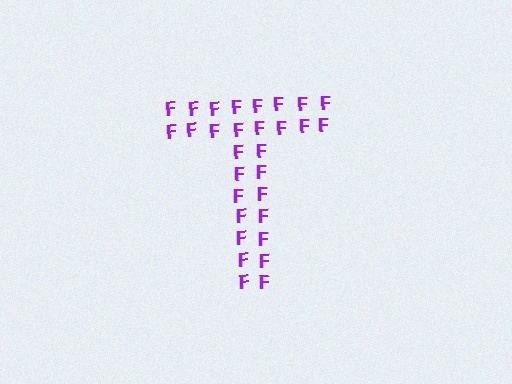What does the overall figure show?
The overall figure shows the letter T.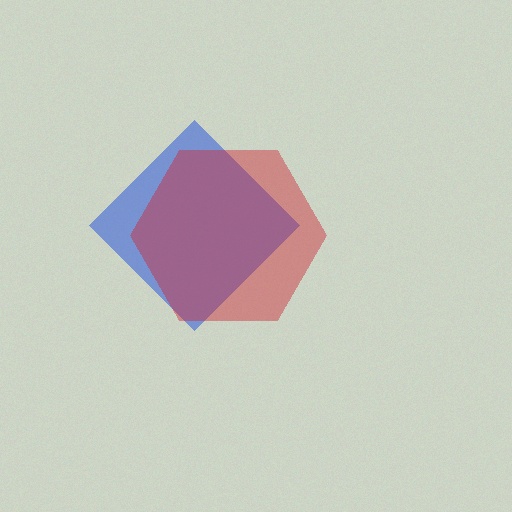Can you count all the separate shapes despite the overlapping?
Yes, there are 2 separate shapes.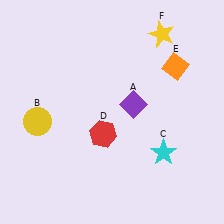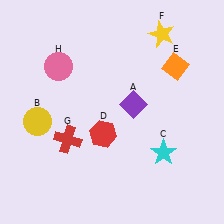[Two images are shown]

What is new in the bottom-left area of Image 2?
A red cross (G) was added in the bottom-left area of Image 2.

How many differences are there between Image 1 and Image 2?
There are 2 differences between the two images.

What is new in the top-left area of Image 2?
A pink circle (H) was added in the top-left area of Image 2.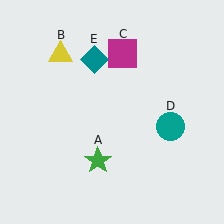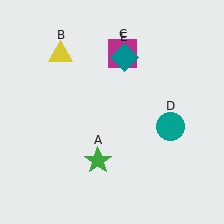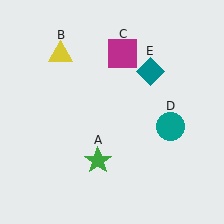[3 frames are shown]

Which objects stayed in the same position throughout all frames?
Green star (object A) and yellow triangle (object B) and magenta square (object C) and teal circle (object D) remained stationary.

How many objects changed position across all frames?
1 object changed position: teal diamond (object E).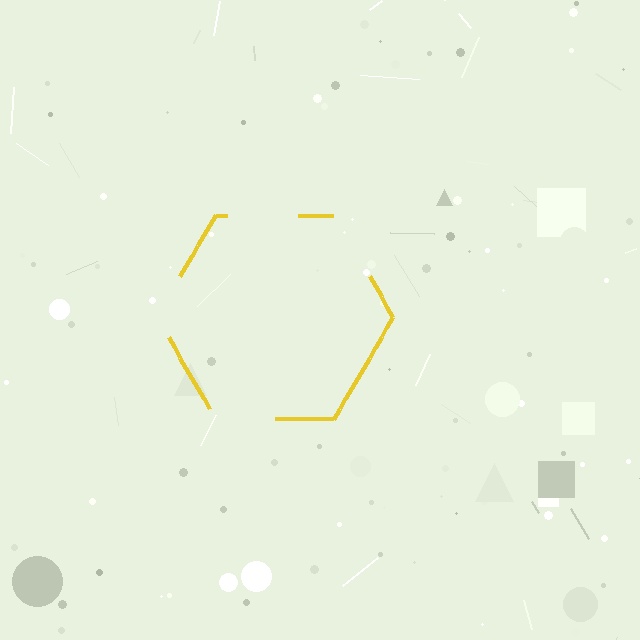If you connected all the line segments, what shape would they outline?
They would outline a hexagon.